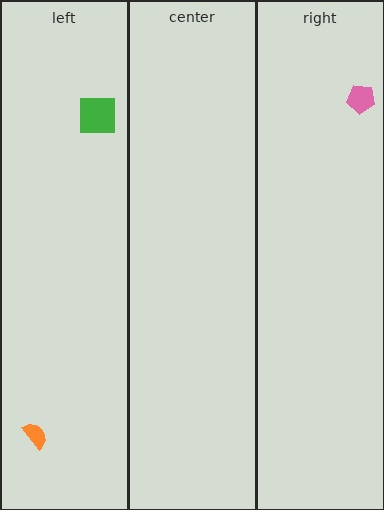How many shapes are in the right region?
1.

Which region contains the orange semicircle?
The left region.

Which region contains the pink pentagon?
The right region.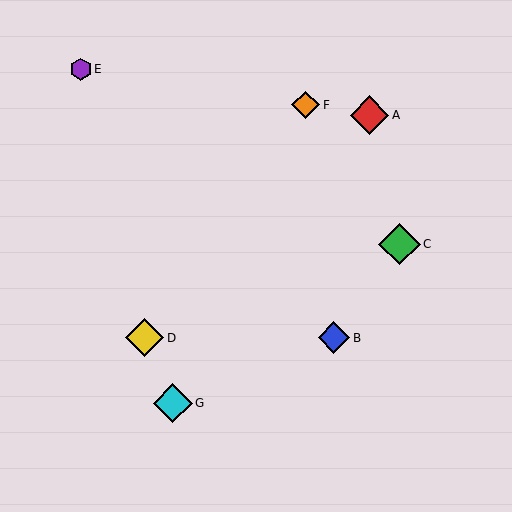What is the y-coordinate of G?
Object G is at y≈403.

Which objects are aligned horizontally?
Objects B, D are aligned horizontally.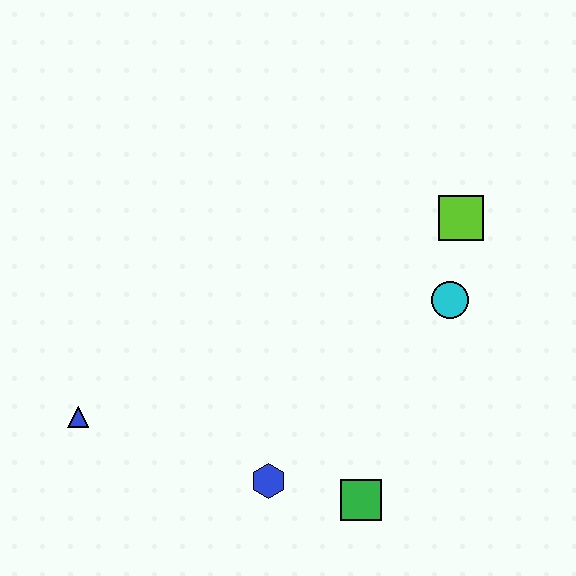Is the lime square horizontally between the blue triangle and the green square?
No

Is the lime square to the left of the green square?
No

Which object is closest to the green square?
The blue hexagon is closest to the green square.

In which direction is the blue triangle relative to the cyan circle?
The blue triangle is to the left of the cyan circle.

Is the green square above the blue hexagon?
No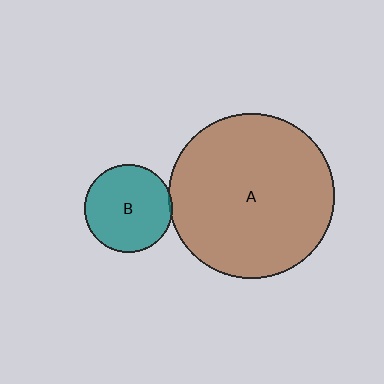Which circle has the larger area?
Circle A (brown).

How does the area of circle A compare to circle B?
Approximately 3.5 times.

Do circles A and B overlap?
Yes.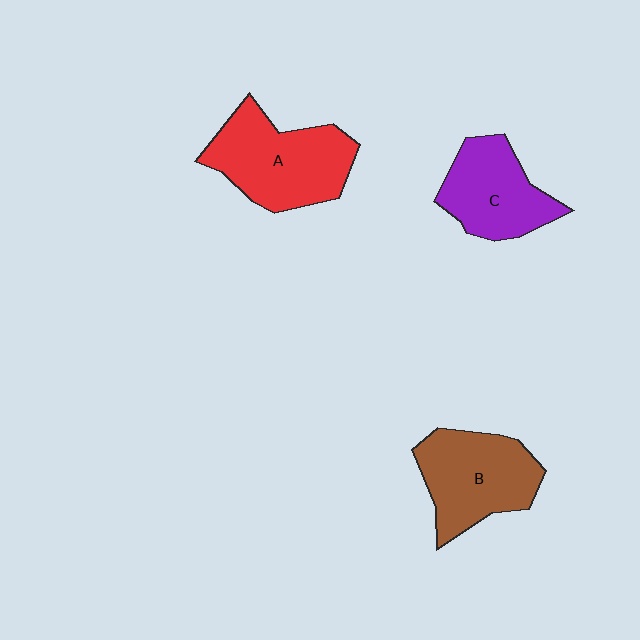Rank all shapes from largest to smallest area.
From largest to smallest: A (red), B (brown), C (purple).